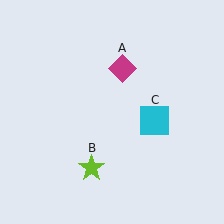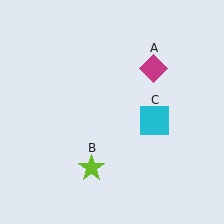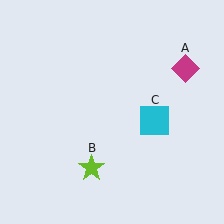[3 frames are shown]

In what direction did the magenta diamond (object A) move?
The magenta diamond (object A) moved right.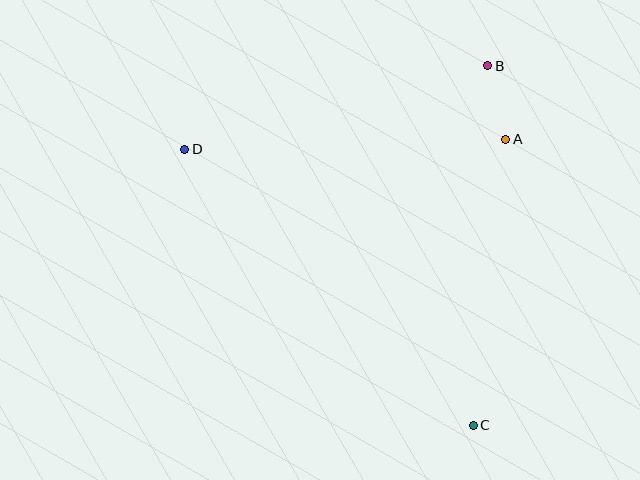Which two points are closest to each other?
Points A and B are closest to each other.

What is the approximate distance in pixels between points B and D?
The distance between B and D is approximately 314 pixels.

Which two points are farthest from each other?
Points C and D are farthest from each other.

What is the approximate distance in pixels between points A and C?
The distance between A and C is approximately 288 pixels.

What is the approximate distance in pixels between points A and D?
The distance between A and D is approximately 321 pixels.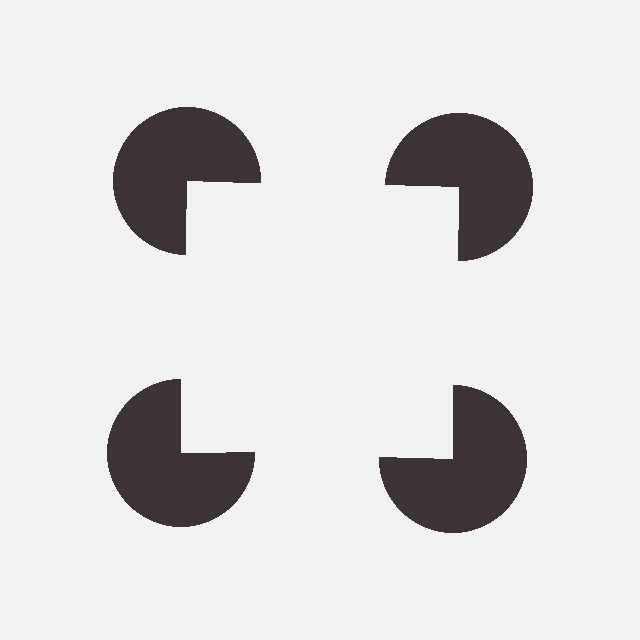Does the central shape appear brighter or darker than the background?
It typically appears slightly brighter than the background, even though no actual brightness change is drawn.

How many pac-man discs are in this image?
There are 4 — one at each vertex of the illusory square.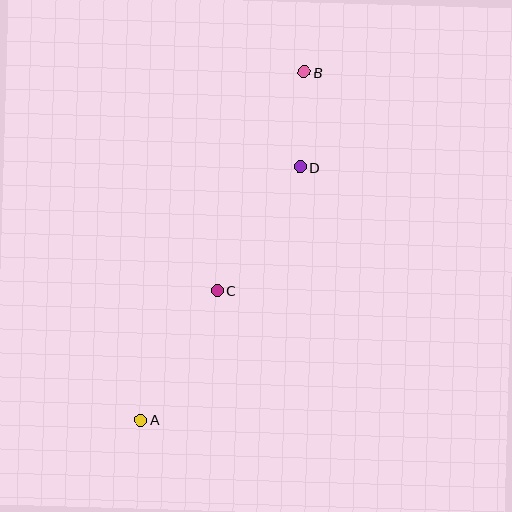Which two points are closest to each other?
Points B and D are closest to each other.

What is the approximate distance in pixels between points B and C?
The distance between B and C is approximately 235 pixels.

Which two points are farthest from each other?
Points A and B are farthest from each other.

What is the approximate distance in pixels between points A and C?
The distance between A and C is approximately 150 pixels.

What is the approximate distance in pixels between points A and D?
The distance between A and D is approximately 299 pixels.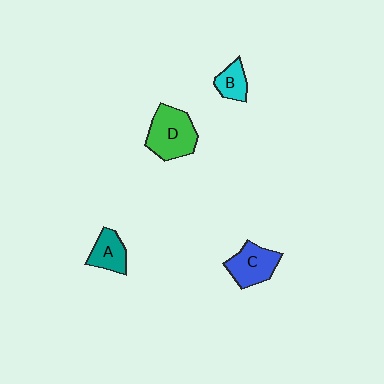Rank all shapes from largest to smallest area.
From largest to smallest: D (green), C (blue), A (teal), B (cyan).